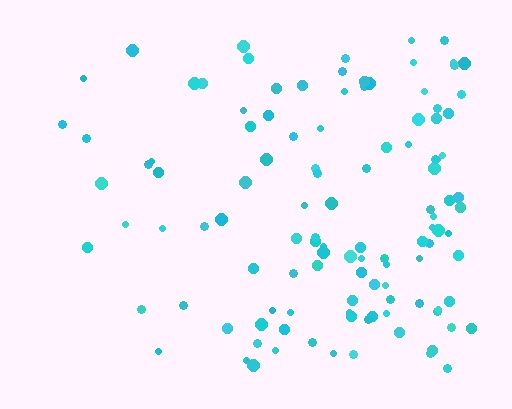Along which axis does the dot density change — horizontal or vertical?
Horizontal.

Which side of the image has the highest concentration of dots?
The right.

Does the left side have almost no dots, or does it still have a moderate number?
Still a moderate number, just noticeably fewer than the right.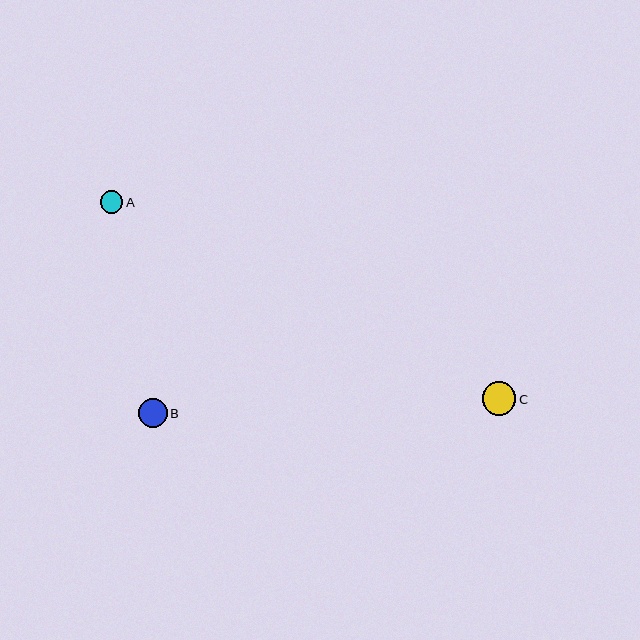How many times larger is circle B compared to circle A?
Circle B is approximately 1.3 times the size of circle A.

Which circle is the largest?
Circle C is the largest with a size of approximately 34 pixels.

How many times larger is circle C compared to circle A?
Circle C is approximately 1.5 times the size of circle A.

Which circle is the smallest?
Circle A is the smallest with a size of approximately 22 pixels.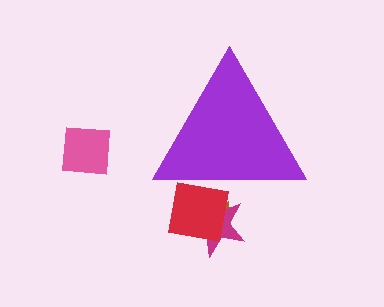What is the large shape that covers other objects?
A purple triangle.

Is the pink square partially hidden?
No, the pink square is fully visible.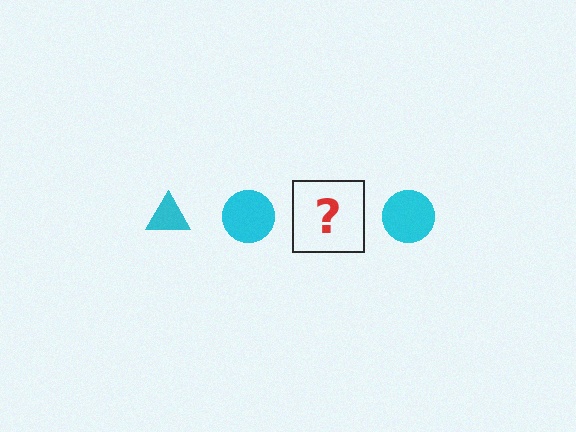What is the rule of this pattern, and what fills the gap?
The rule is that the pattern cycles through triangle, circle shapes in cyan. The gap should be filled with a cyan triangle.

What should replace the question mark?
The question mark should be replaced with a cyan triangle.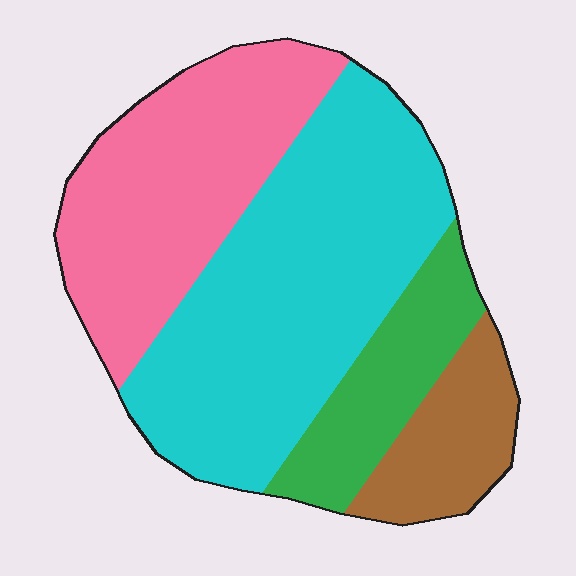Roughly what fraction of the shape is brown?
Brown takes up less than a quarter of the shape.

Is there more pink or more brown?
Pink.